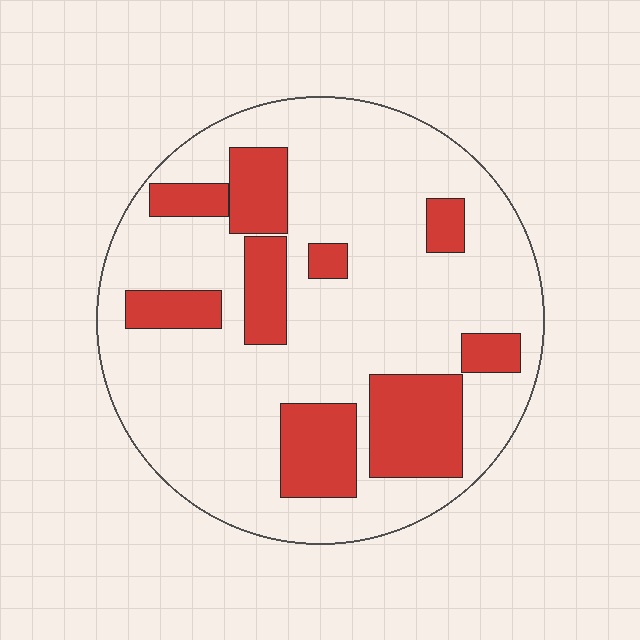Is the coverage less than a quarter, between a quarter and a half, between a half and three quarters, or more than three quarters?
Less than a quarter.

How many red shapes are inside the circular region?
9.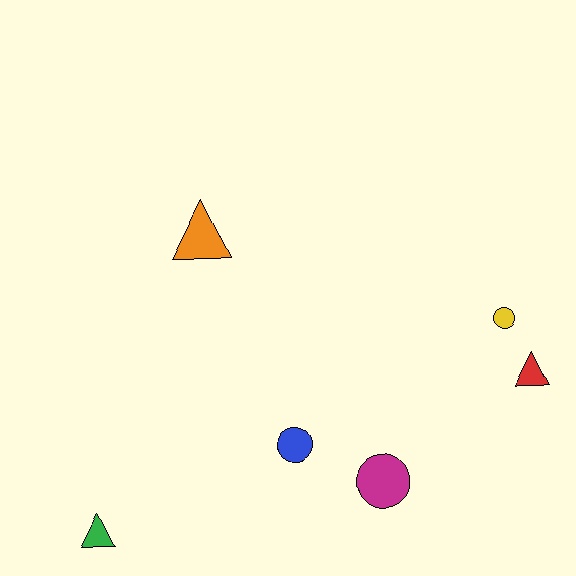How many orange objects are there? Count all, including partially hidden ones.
There is 1 orange object.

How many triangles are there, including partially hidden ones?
There are 3 triangles.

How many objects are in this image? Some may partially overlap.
There are 6 objects.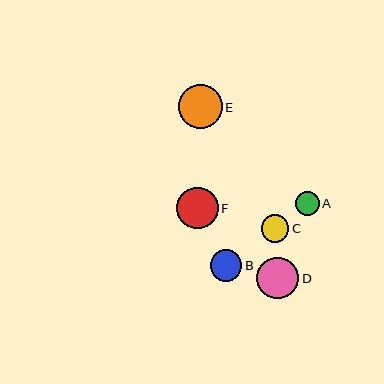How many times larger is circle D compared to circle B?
Circle D is approximately 1.3 times the size of circle B.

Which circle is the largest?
Circle E is the largest with a size of approximately 44 pixels.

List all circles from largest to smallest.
From largest to smallest: E, D, F, B, C, A.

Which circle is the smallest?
Circle A is the smallest with a size of approximately 24 pixels.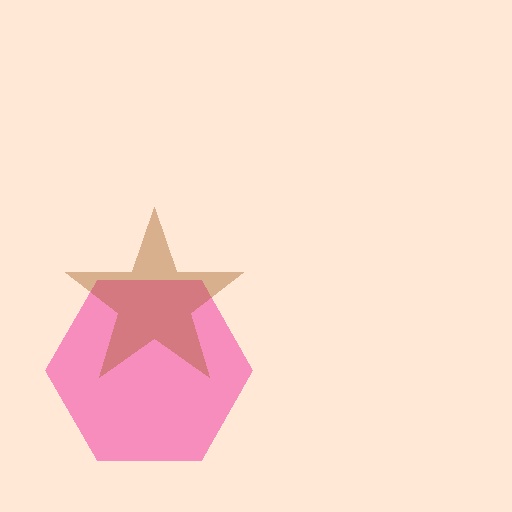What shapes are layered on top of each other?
The layered shapes are: a pink hexagon, a brown star.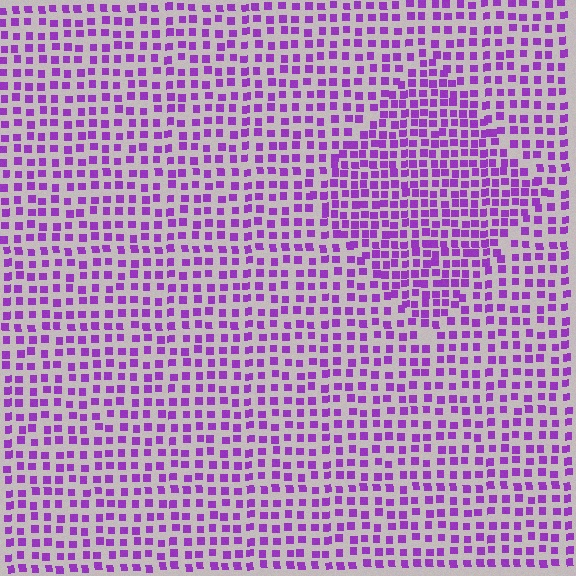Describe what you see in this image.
The image contains small purple elements arranged at two different densities. A diamond-shaped region is visible where the elements are more densely packed than the surrounding area.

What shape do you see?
I see a diamond.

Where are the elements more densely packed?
The elements are more densely packed inside the diamond boundary.